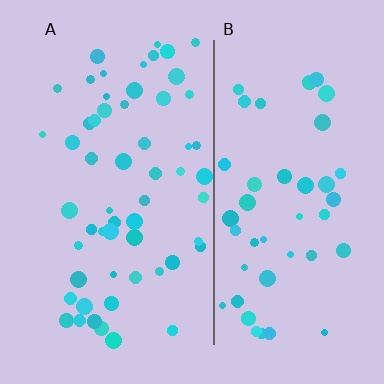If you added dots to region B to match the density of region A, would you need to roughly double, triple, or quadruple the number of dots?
Approximately double.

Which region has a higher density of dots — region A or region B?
A (the left).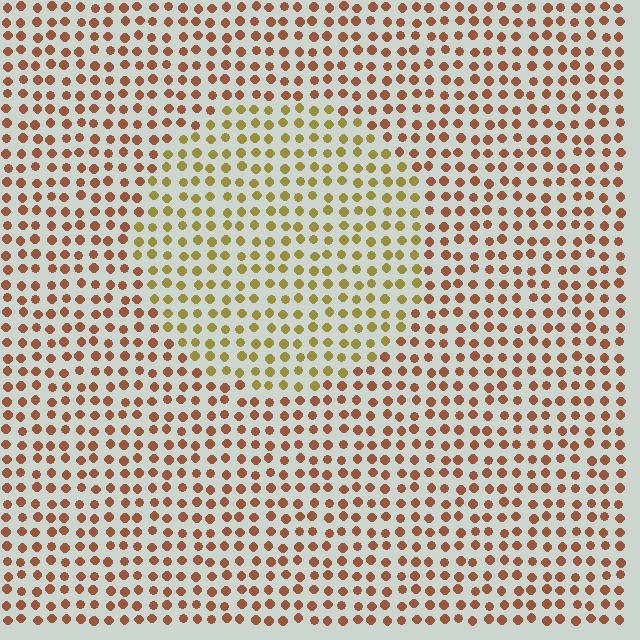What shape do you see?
I see a circle.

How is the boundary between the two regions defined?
The boundary is defined purely by a slight shift in hue (about 38 degrees). Spacing, size, and orientation are identical on both sides.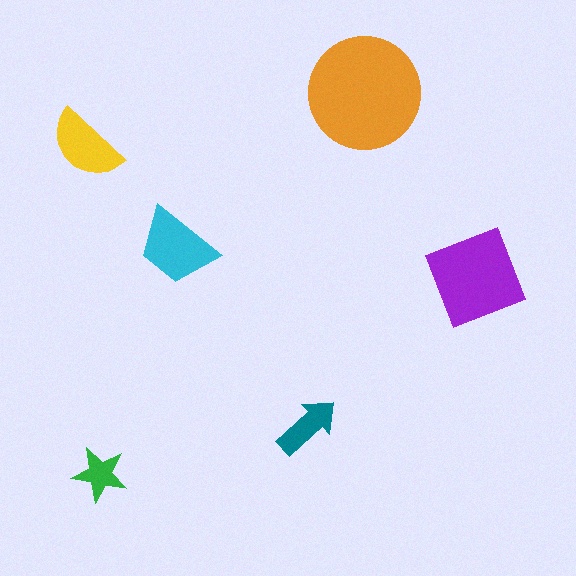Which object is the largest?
The orange circle.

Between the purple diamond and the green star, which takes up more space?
The purple diamond.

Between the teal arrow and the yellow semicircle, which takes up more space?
The yellow semicircle.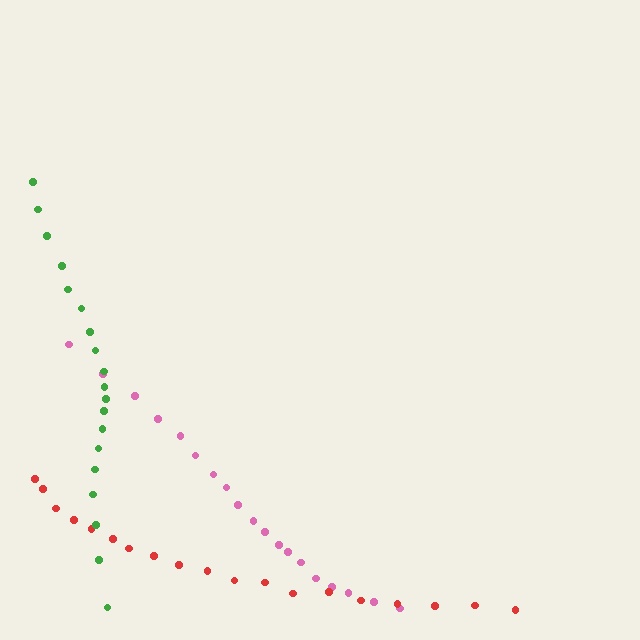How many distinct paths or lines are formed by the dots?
There are 3 distinct paths.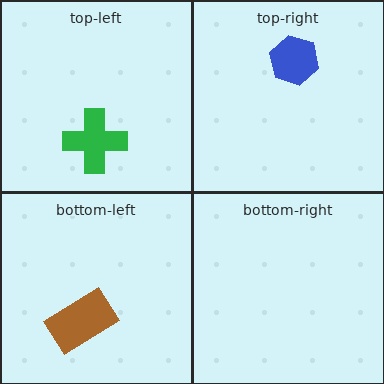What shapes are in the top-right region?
The blue hexagon.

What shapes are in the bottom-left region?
The brown rectangle.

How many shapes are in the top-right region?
1.